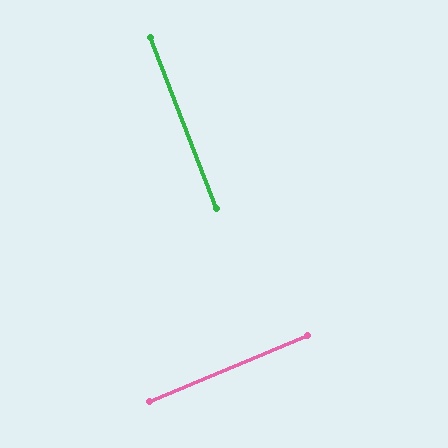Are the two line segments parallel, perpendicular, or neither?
Perpendicular — they meet at approximately 89°.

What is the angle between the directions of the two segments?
Approximately 89 degrees.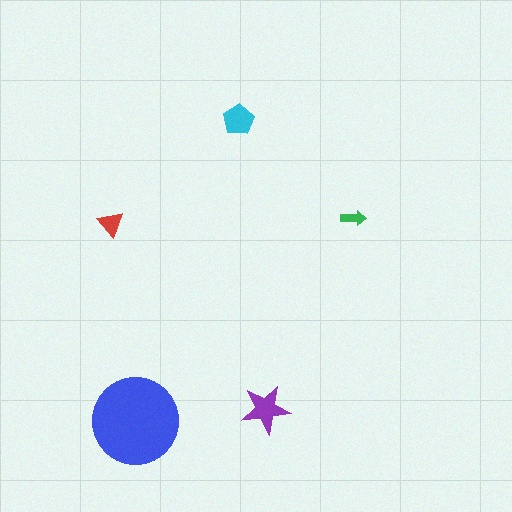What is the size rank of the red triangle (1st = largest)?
4th.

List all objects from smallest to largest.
The green arrow, the red triangle, the cyan pentagon, the purple star, the blue circle.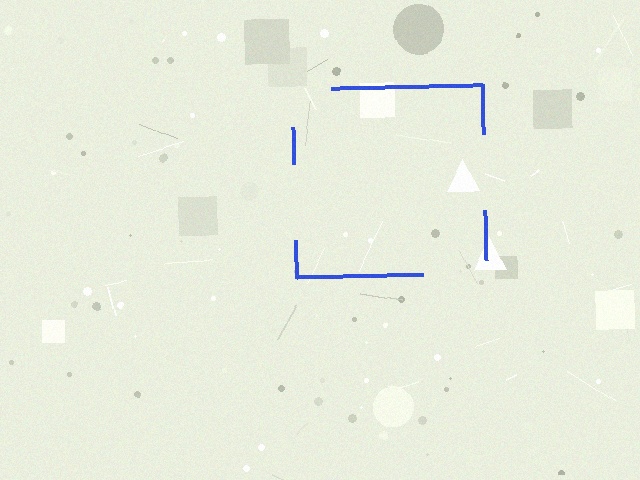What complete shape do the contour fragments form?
The contour fragments form a square.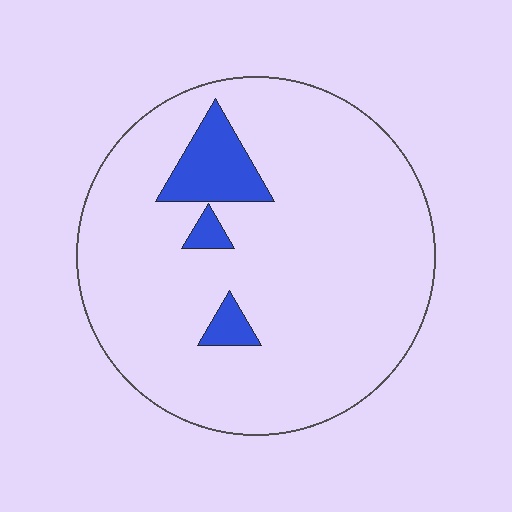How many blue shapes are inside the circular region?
3.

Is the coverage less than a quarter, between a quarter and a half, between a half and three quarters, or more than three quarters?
Less than a quarter.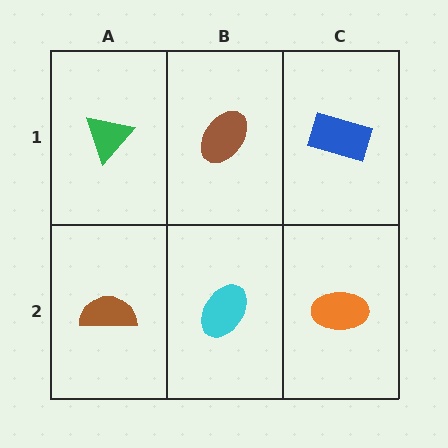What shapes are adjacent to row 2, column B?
A brown ellipse (row 1, column B), a brown semicircle (row 2, column A), an orange ellipse (row 2, column C).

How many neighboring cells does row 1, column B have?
3.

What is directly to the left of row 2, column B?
A brown semicircle.